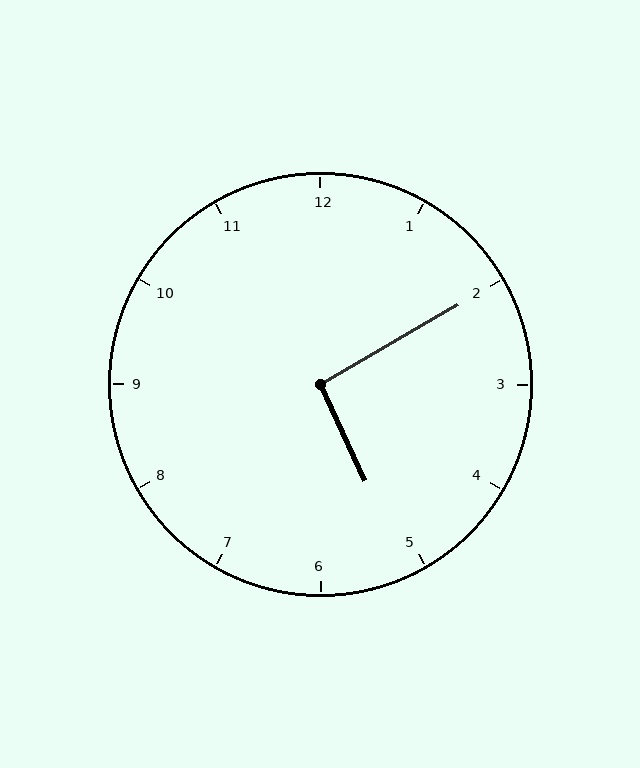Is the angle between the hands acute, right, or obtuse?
It is right.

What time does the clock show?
5:10.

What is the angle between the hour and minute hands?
Approximately 95 degrees.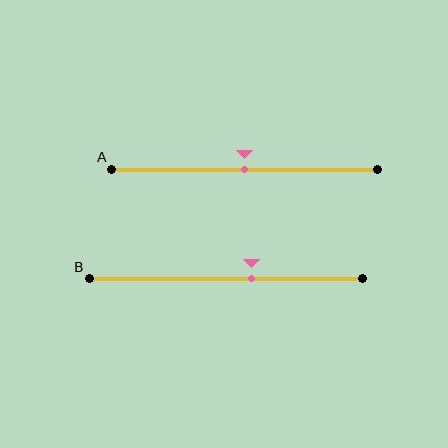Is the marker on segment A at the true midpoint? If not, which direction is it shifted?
Yes, the marker on segment A is at the true midpoint.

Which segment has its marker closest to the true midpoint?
Segment A has its marker closest to the true midpoint.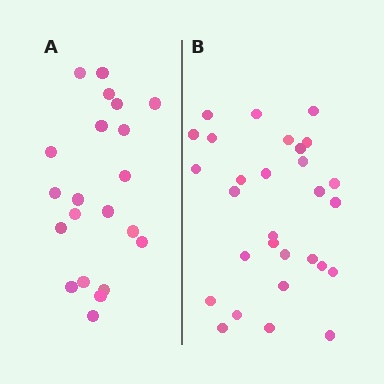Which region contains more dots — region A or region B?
Region B (the right region) has more dots.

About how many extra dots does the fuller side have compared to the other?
Region B has roughly 8 or so more dots than region A.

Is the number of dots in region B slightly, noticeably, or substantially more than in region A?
Region B has noticeably more, but not dramatically so. The ratio is roughly 1.4 to 1.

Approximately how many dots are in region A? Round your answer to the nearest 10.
About 20 dots. (The exact count is 21, which rounds to 20.)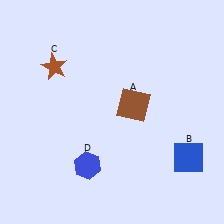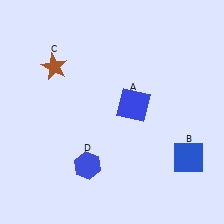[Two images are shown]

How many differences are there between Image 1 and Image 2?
There is 1 difference between the two images.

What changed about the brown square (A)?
In Image 1, A is brown. In Image 2, it changed to blue.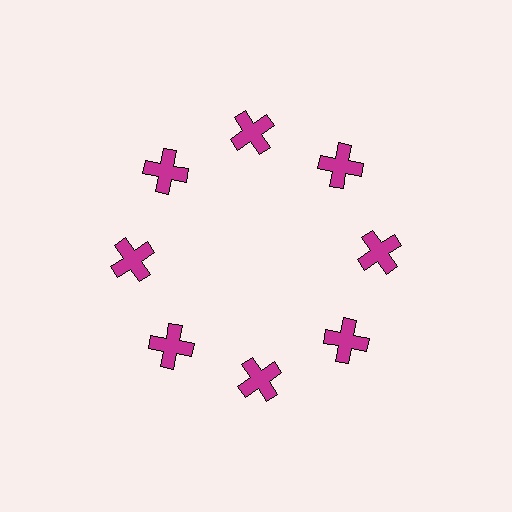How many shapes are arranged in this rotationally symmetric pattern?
There are 8 shapes, arranged in 8 groups of 1.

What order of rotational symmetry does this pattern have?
This pattern has 8-fold rotational symmetry.